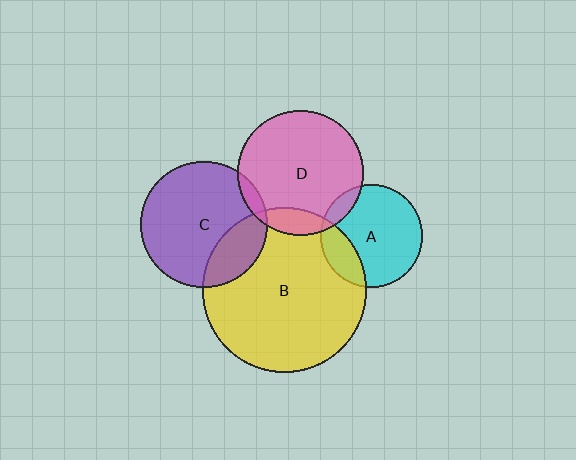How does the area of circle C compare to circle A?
Approximately 1.5 times.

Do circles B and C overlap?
Yes.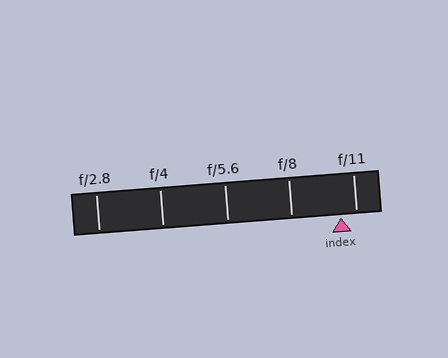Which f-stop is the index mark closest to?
The index mark is closest to f/11.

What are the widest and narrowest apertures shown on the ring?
The widest aperture shown is f/2.8 and the narrowest is f/11.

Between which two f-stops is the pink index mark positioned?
The index mark is between f/8 and f/11.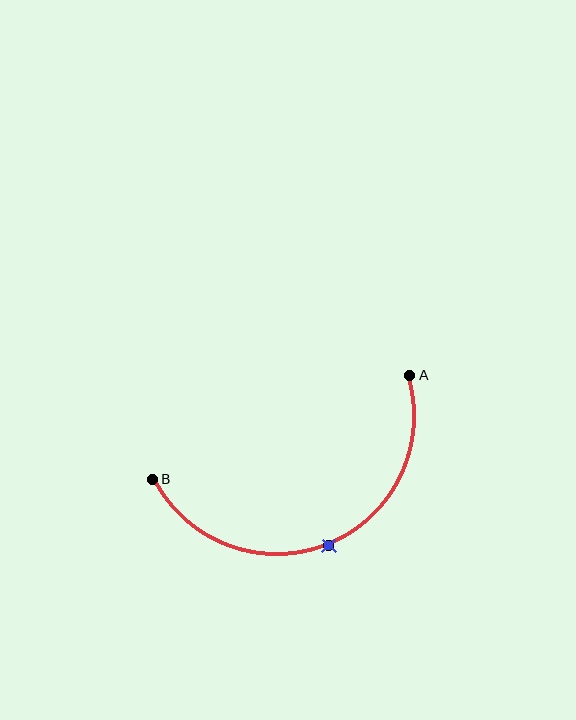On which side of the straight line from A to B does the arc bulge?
The arc bulges below the straight line connecting A and B.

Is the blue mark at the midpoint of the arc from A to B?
Yes. The blue mark lies on the arc at equal arc-length from both A and B — it is the arc midpoint.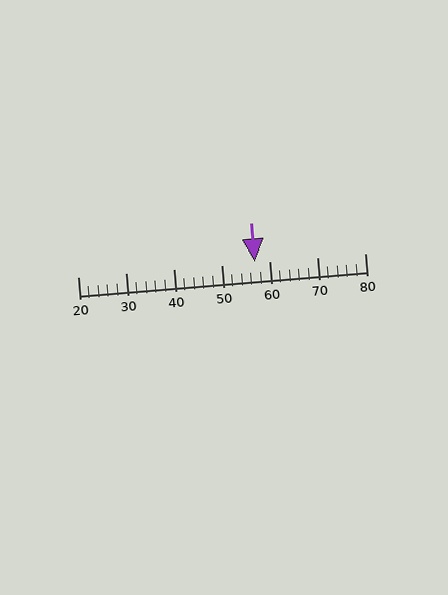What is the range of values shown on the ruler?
The ruler shows values from 20 to 80.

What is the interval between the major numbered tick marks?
The major tick marks are spaced 10 units apart.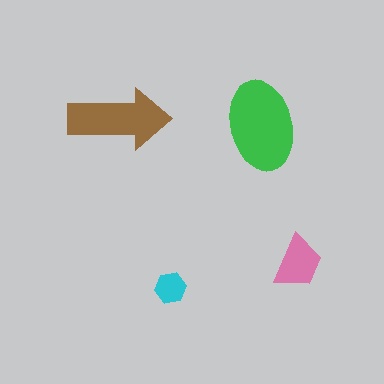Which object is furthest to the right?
The pink trapezoid is rightmost.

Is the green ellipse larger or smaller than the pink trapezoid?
Larger.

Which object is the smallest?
The cyan hexagon.